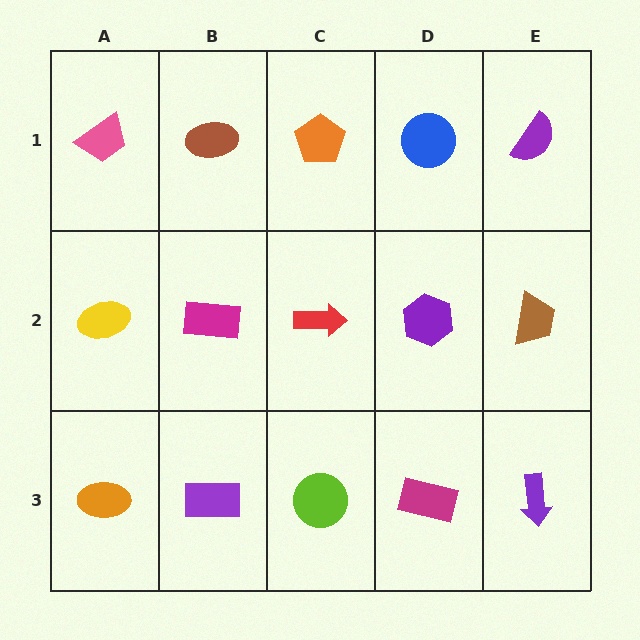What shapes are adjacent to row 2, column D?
A blue circle (row 1, column D), a magenta rectangle (row 3, column D), a red arrow (row 2, column C), a brown trapezoid (row 2, column E).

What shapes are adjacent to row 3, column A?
A yellow ellipse (row 2, column A), a purple rectangle (row 3, column B).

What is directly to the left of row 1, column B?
A pink trapezoid.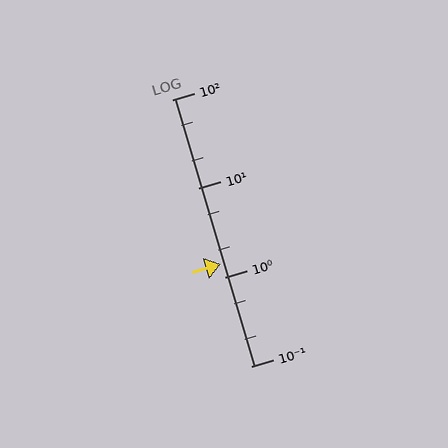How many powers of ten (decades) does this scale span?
The scale spans 3 decades, from 0.1 to 100.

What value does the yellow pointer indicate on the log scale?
The pointer indicates approximately 1.4.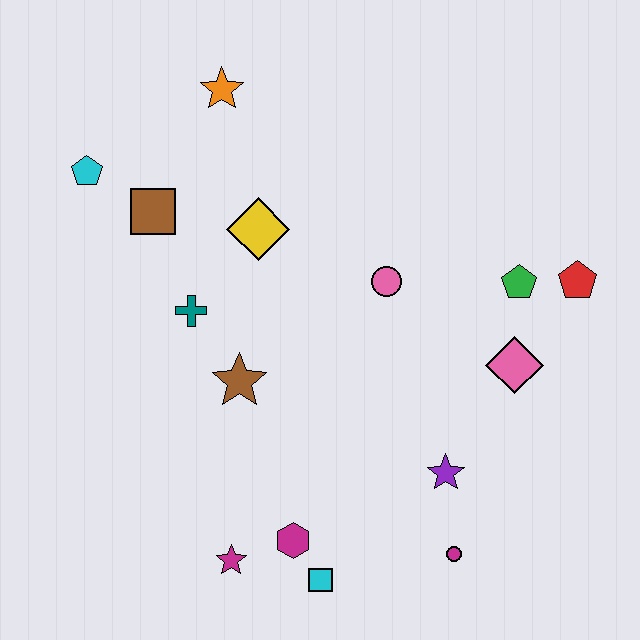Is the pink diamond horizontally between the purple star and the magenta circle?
No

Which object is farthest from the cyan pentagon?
The magenta circle is farthest from the cyan pentagon.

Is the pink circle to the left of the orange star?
No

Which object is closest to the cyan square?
The magenta hexagon is closest to the cyan square.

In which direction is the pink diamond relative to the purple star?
The pink diamond is above the purple star.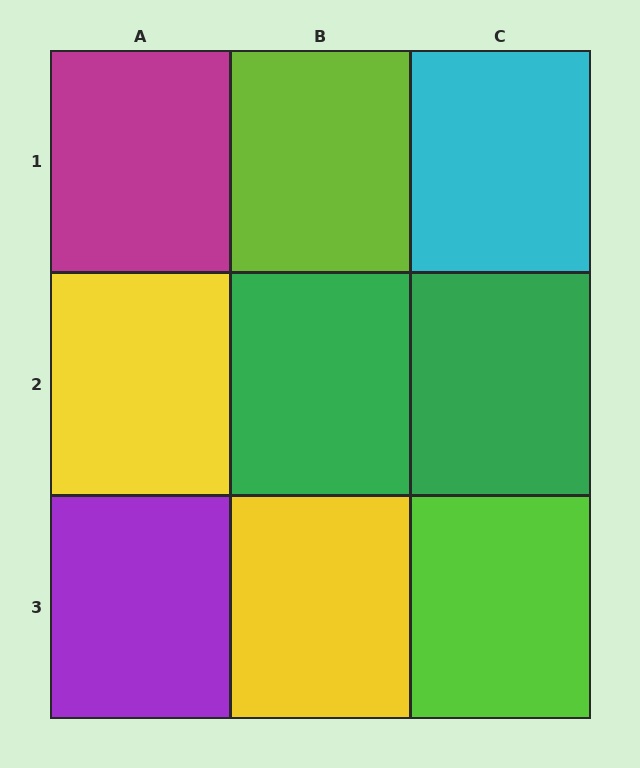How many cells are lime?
2 cells are lime.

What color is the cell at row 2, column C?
Green.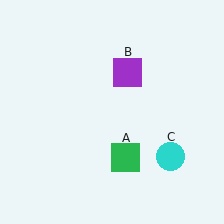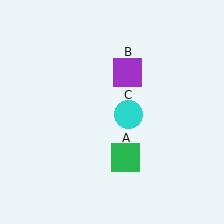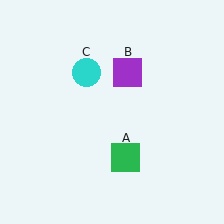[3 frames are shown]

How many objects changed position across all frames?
1 object changed position: cyan circle (object C).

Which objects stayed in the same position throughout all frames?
Green square (object A) and purple square (object B) remained stationary.